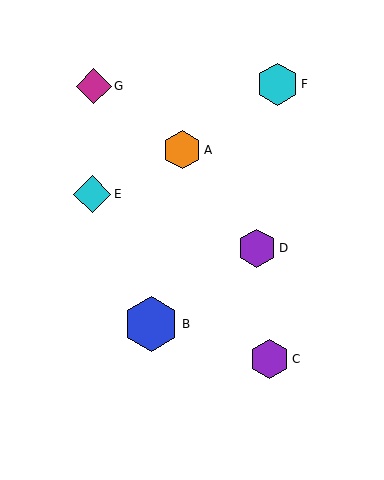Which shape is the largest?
The blue hexagon (labeled B) is the largest.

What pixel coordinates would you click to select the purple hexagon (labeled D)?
Click at (257, 248) to select the purple hexagon D.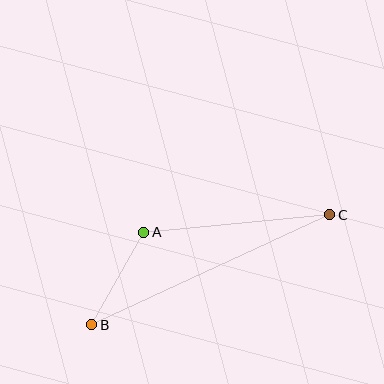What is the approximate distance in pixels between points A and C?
The distance between A and C is approximately 187 pixels.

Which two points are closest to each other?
Points A and B are closest to each other.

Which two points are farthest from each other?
Points B and C are farthest from each other.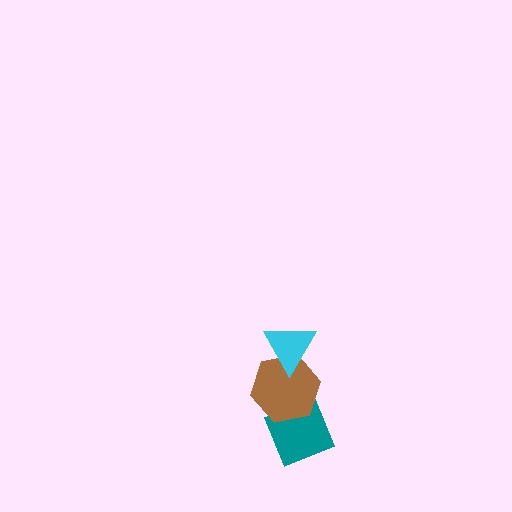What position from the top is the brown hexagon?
The brown hexagon is 2nd from the top.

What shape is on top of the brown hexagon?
The cyan triangle is on top of the brown hexagon.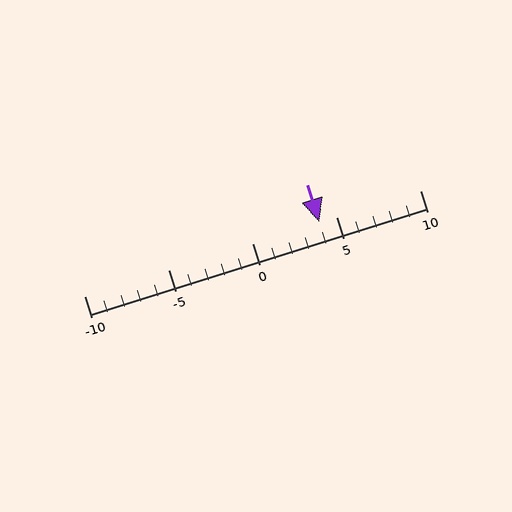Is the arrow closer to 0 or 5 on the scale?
The arrow is closer to 5.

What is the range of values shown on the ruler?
The ruler shows values from -10 to 10.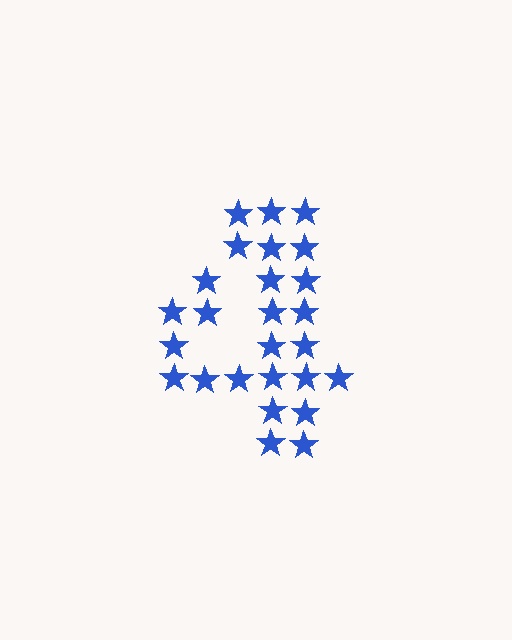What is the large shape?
The large shape is the digit 4.